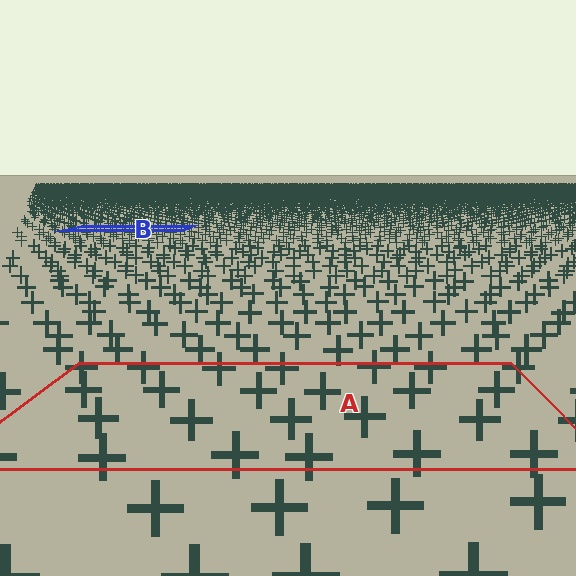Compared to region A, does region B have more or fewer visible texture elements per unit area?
Region B has more texture elements per unit area — they are packed more densely because it is farther away.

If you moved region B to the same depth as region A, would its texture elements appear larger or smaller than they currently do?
They would appear larger. At a closer depth, the same texture elements are projected at a bigger on-screen size.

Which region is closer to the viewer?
Region A is closer. The texture elements there are larger and more spread out.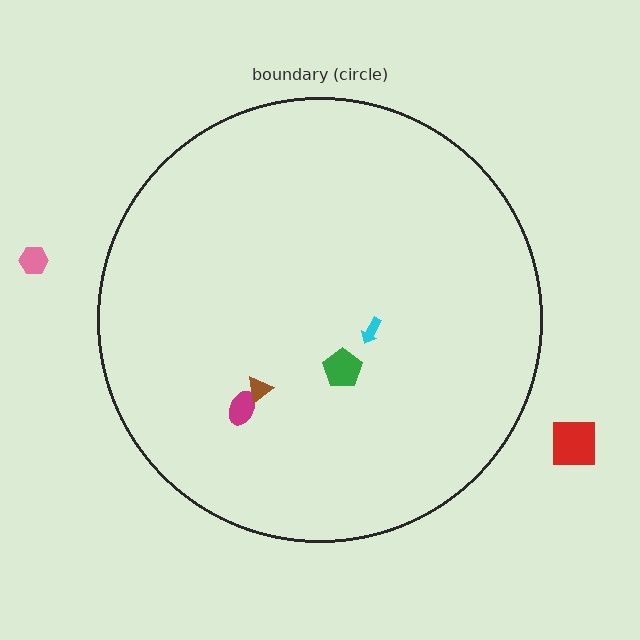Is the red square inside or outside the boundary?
Outside.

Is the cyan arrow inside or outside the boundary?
Inside.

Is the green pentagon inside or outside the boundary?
Inside.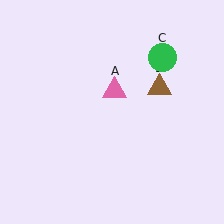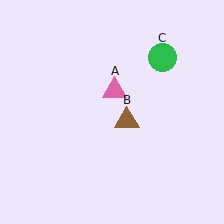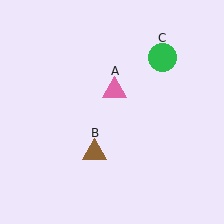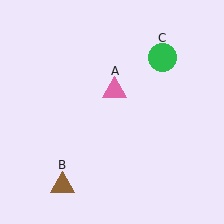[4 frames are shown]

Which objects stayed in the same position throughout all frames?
Pink triangle (object A) and green circle (object C) remained stationary.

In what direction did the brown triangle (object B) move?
The brown triangle (object B) moved down and to the left.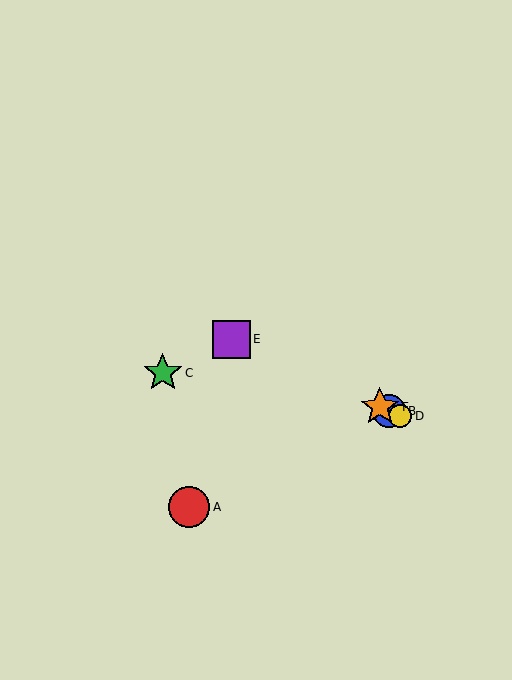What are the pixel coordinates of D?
Object D is at (400, 416).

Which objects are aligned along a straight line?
Objects B, D, E, F are aligned along a straight line.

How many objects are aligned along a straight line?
4 objects (B, D, E, F) are aligned along a straight line.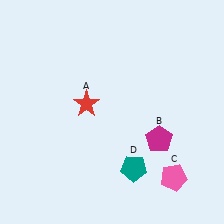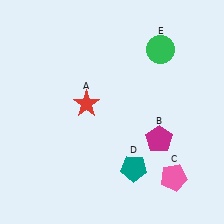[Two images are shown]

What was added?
A green circle (E) was added in Image 2.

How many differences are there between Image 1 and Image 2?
There is 1 difference between the two images.